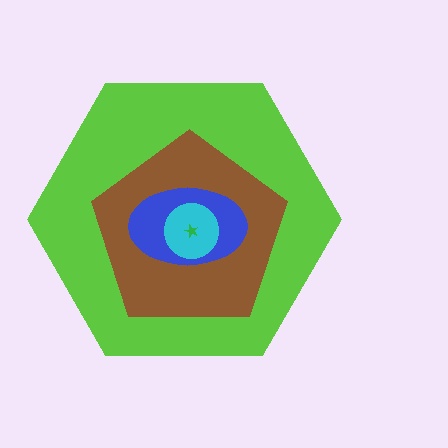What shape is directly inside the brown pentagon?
The blue ellipse.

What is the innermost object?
The green star.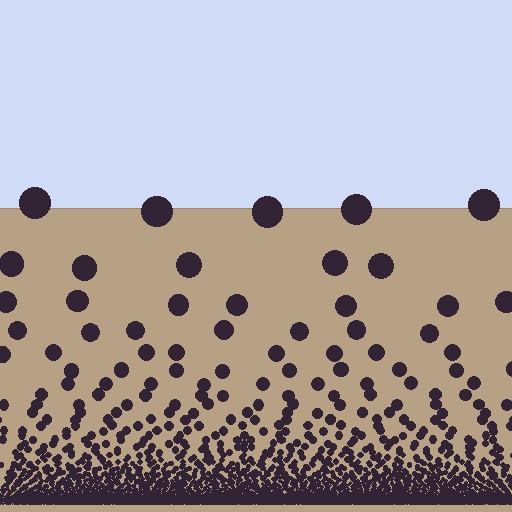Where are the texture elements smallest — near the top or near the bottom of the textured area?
Near the bottom.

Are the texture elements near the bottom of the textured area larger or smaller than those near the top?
Smaller. The gradient is inverted — elements near the bottom are smaller and denser.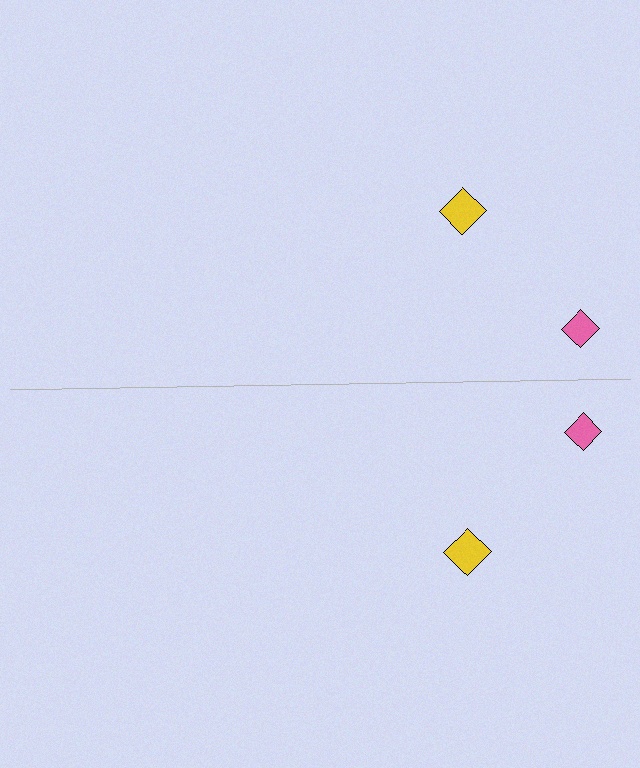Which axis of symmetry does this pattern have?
The pattern has a horizontal axis of symmetry running through the center of the image.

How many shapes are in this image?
There are 4 shapes in this image.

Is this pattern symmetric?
Yes, this pattern has bilateral (reflection) symmetry.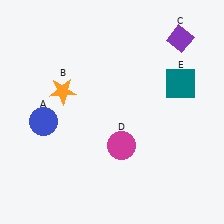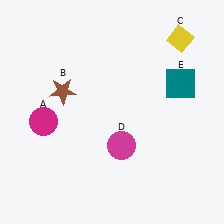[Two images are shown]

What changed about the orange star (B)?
In Image 1, B is orange. In Image 2, it changed to brown.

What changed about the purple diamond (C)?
In Image 1, C is purple. In Image 2, it changed to yellow.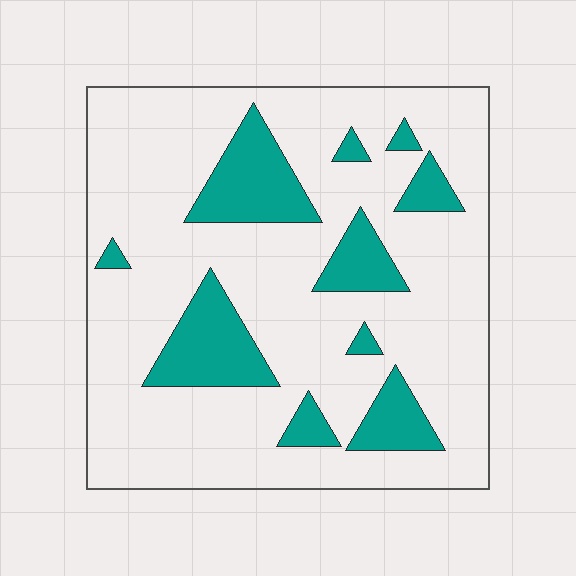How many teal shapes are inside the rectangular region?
10.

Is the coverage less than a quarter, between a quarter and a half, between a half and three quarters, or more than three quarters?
Less than a quarter.